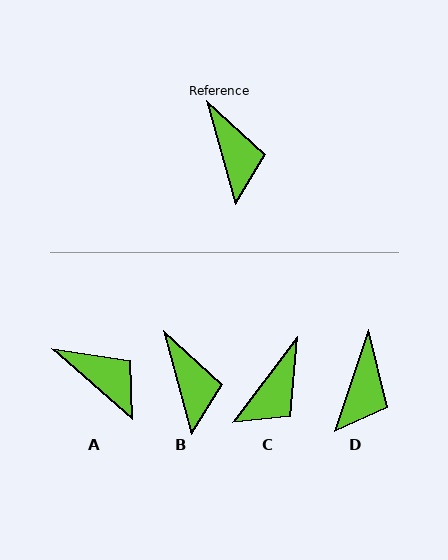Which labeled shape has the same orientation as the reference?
B.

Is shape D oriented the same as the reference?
No, it is off by about 34 degrees.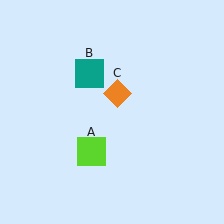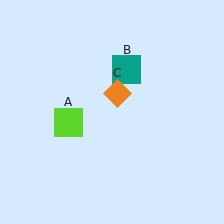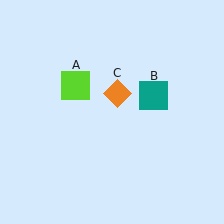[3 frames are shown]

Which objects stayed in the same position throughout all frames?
Orange diamond (object C) remained stationary.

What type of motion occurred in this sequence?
The lime square (object A), teal square (object B) rotated clockwise around the center of the scene.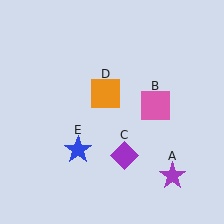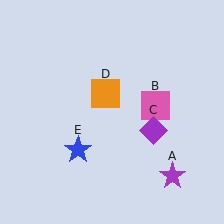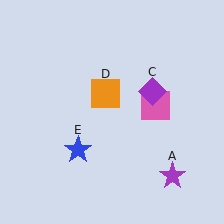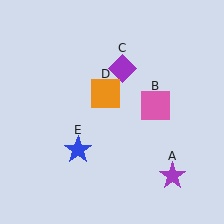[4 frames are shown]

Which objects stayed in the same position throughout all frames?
Purple star (object A) and pink square (object B) and orange square (object D) and blue star (object E) remained stationary.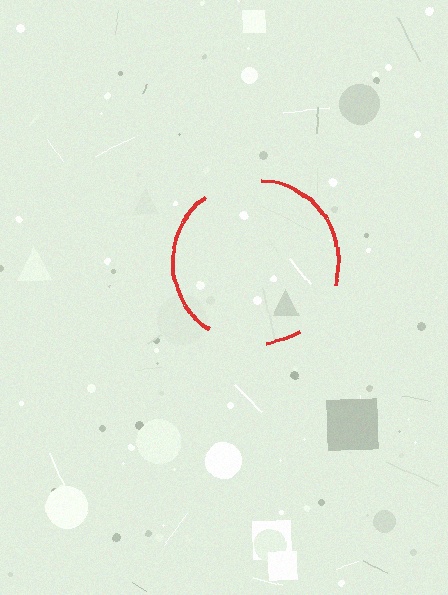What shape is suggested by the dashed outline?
The dashed outline suggests a circle.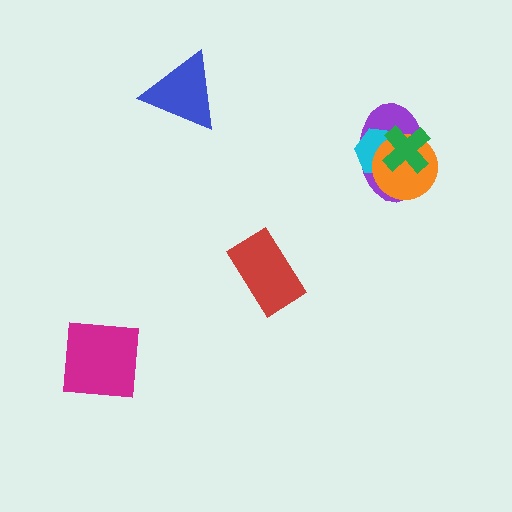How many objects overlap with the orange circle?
3 objects overlap with the orange circle.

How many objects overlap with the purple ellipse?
3 objects overlap with the purple ellipse.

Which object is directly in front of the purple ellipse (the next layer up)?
The cyan hexagon is directly in front of the purple ellipse.